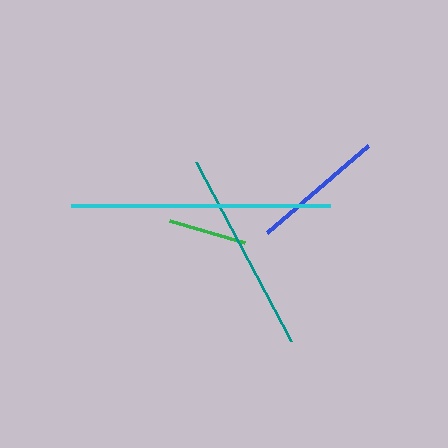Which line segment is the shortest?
The green line is the shortest at approximately 78 pixels.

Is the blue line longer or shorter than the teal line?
The teal line is longer than the blue line.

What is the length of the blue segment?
The blue segment is approximately 134 pixels long.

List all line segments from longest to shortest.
From longest to shortest: cyan, teal, blue, green.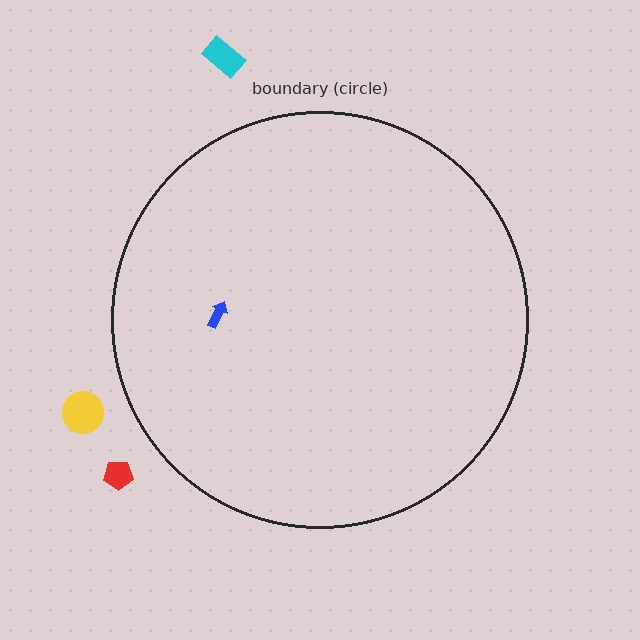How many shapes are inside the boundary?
1 inside, 3 outside.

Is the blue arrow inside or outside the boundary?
Inside.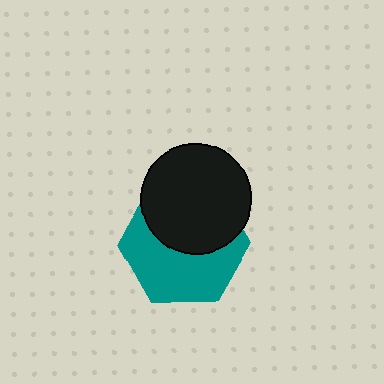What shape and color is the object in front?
The object in front is a black circle.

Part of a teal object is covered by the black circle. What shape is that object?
It is a hexagon.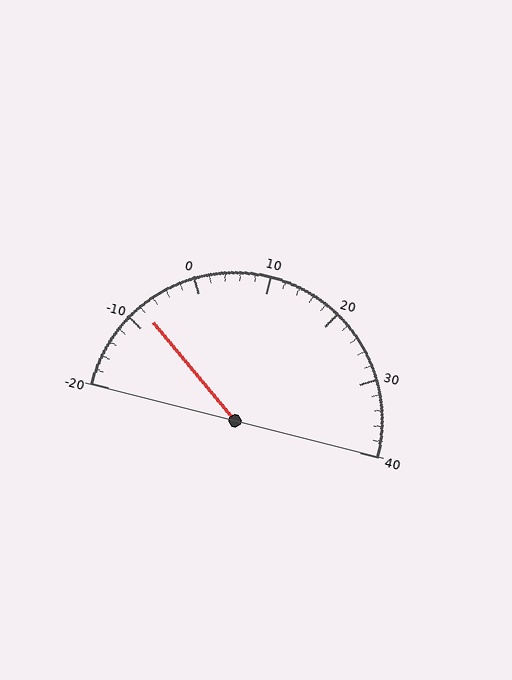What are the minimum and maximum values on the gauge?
The gauge ranges from -20 to 40.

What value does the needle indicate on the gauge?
The needle indicates approximately -8.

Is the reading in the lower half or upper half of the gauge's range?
The reading is in the lower half of the range (-20 to 40).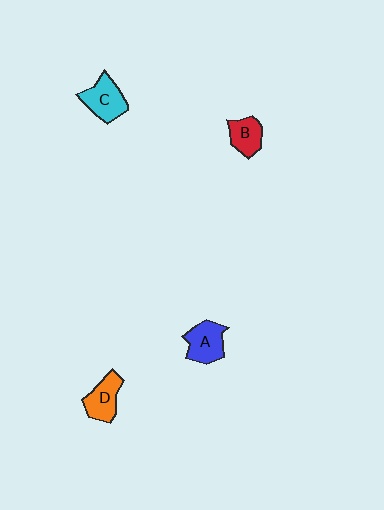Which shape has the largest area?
Shape C (cyan).